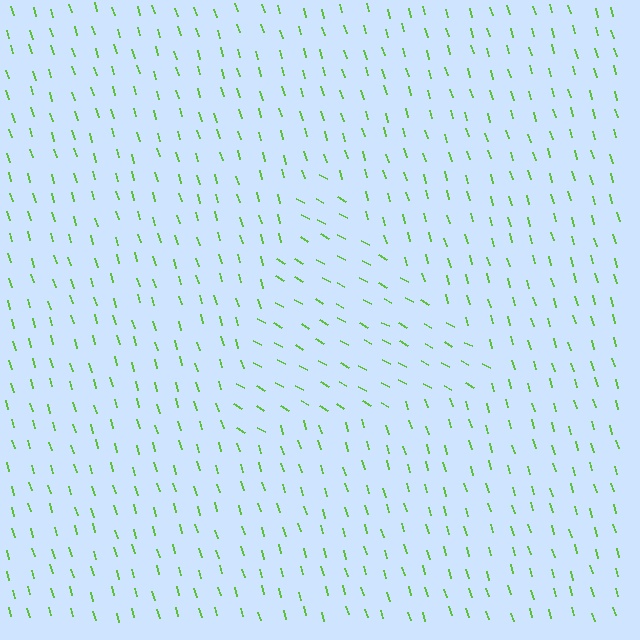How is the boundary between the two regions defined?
The boundary is defined purely by a change in line orientation (approximately 45 degrees difference). All lines are the same color and thickness.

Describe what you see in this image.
The image is filled with small lime line segments. A triangle region in the image has lines oriented differently from the surrounding lines, creating a visible texture boundary.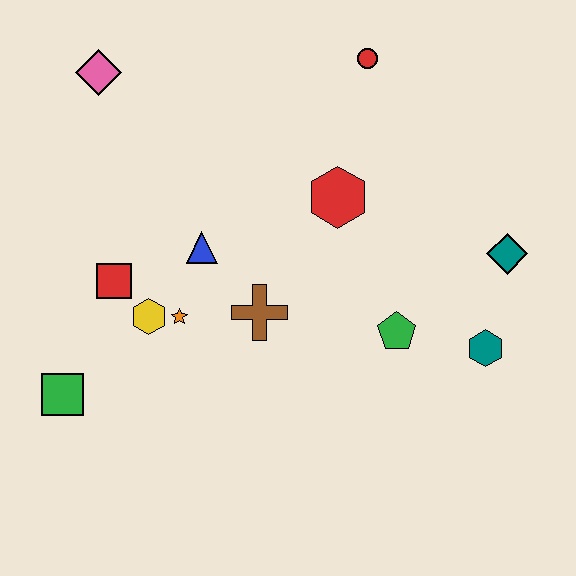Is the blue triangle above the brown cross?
Yes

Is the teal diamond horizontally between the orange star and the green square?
No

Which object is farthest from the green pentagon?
The pink diamond is farthest from the green pentagon.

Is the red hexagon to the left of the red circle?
Yes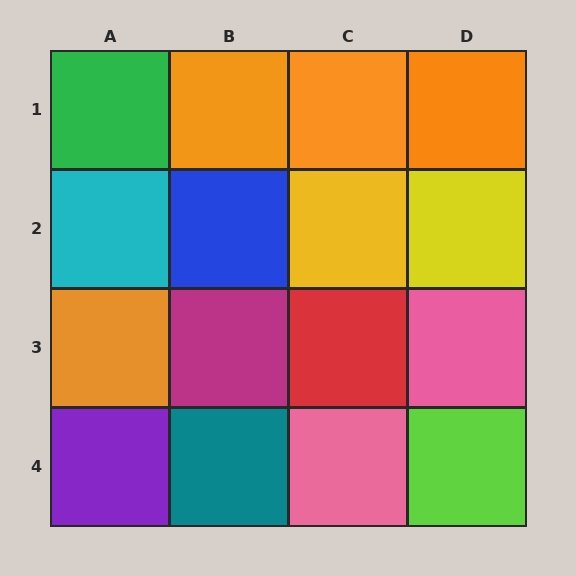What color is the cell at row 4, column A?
Purple.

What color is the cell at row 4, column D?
Lime.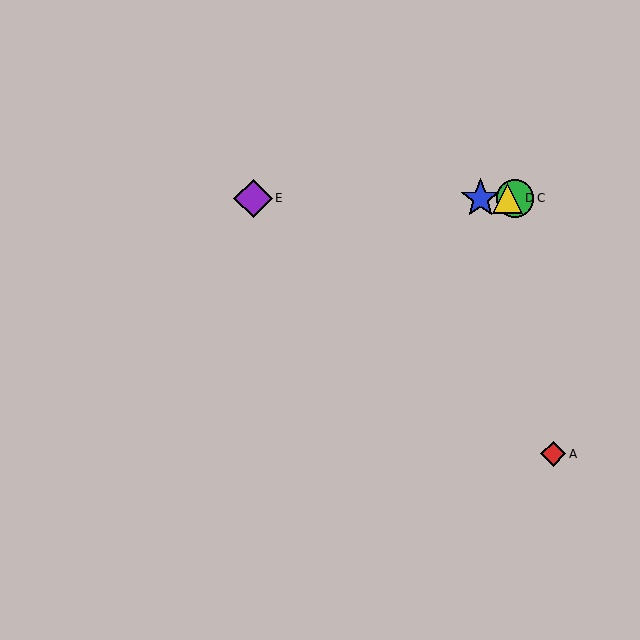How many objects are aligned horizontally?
4 objects (B, C, D, E) are aligned horizontally.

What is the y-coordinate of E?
Object E is at y≈198.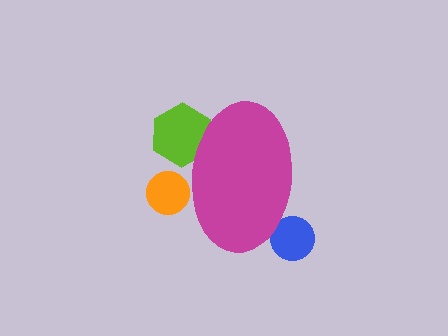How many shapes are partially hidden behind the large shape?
3 shapes are partially hidden.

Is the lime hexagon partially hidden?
Yes, the lime hexagon is partially hidden behind the magenta ellipse.